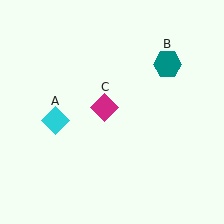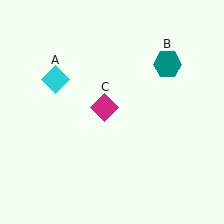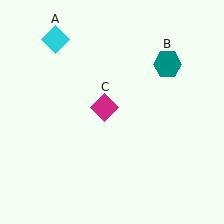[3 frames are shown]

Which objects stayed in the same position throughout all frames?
Teal hexagon (object B) and magenta diamond (object C) remained stationary.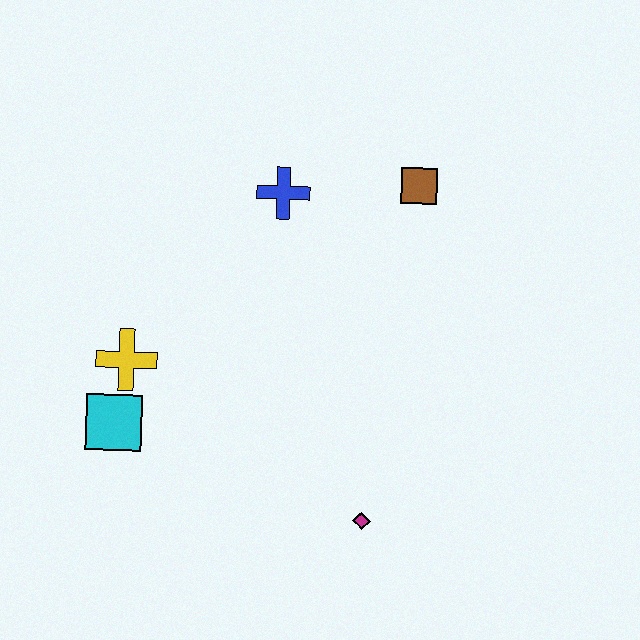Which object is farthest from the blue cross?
The magenta diamond is farthest from the blue cross.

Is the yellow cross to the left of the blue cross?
Yes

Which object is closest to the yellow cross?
The cyan square is closest to the yellow cross.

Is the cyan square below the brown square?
Yes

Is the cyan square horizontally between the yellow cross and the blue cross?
No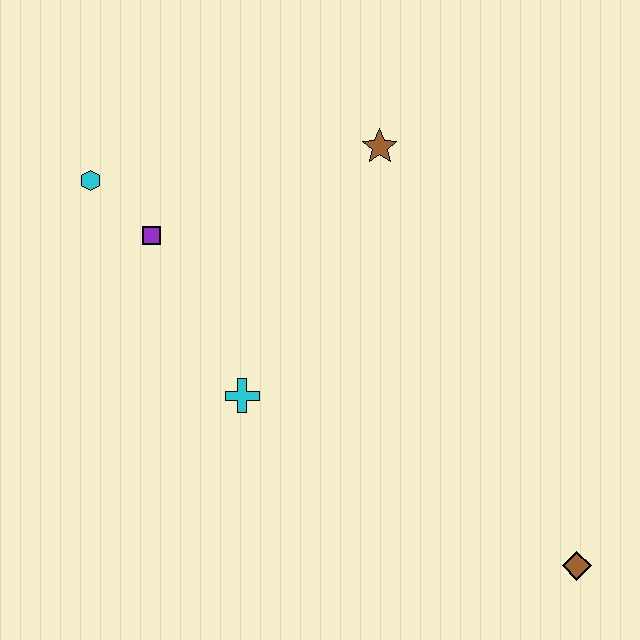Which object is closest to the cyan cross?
The purple square is closest to the cyan cross.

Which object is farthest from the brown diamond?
The cyan hexagon is farthest from the brown diamond.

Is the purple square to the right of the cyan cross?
No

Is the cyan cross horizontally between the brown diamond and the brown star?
No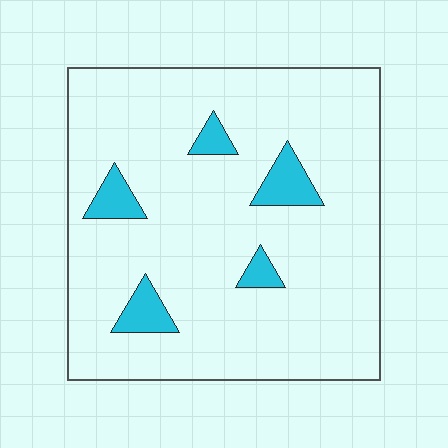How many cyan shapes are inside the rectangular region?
5.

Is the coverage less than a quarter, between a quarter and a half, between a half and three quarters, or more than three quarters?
Less than a quarter.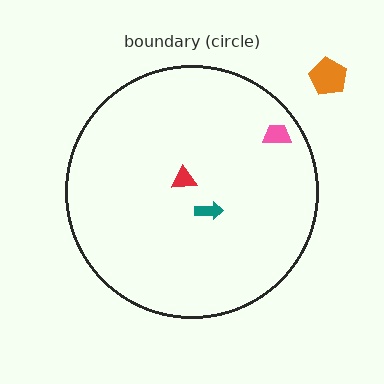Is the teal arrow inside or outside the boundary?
Inside.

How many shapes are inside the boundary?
3 inside, 1 outside.